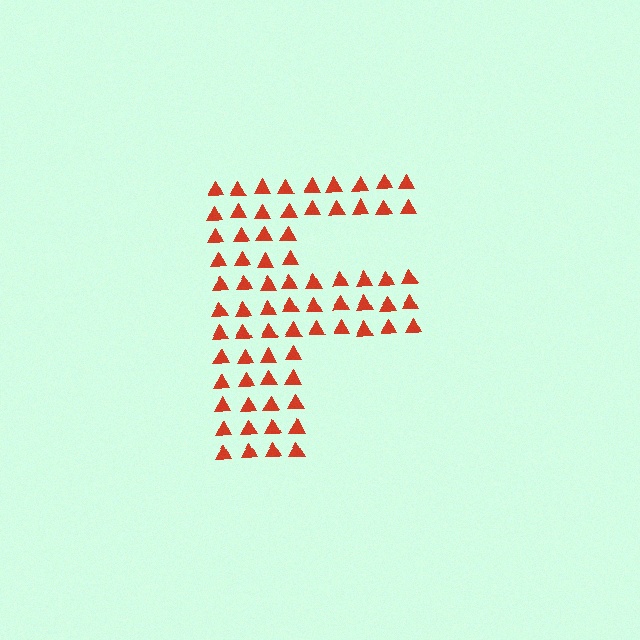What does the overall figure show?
The overall figure shows the letter F.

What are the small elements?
The small elements are triangles.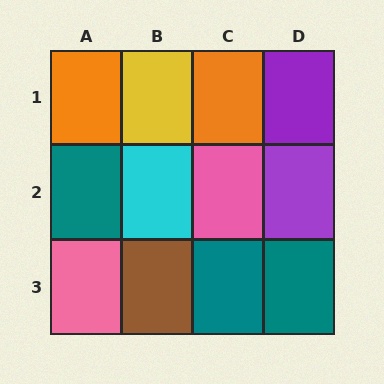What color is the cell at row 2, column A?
Teal.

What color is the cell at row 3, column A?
Pink.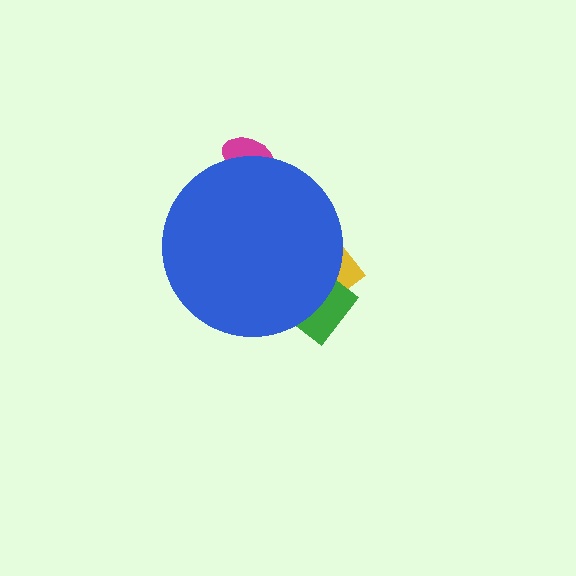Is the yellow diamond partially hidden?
Yes, the yellow diamond is partially hidden behind the blue circle.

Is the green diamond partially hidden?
Yes, the green diamond is partially hidden behind the blue circle.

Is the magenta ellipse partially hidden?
Yes, the magenta ellipse is partially hidden behind the blue circle.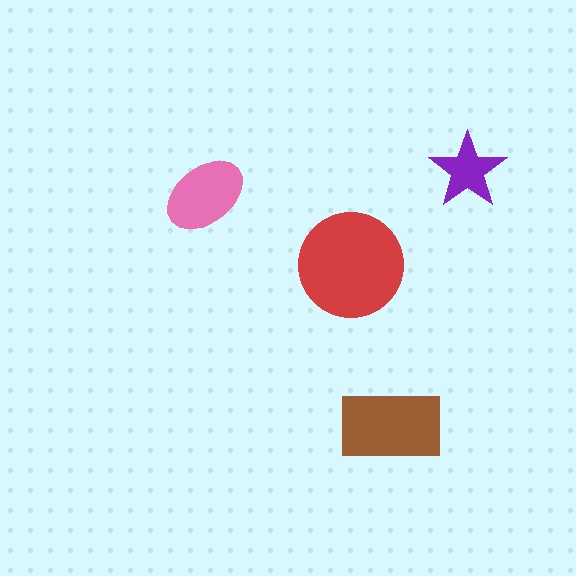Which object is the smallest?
The purple star.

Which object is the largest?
The red circle.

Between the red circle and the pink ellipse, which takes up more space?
The red circle.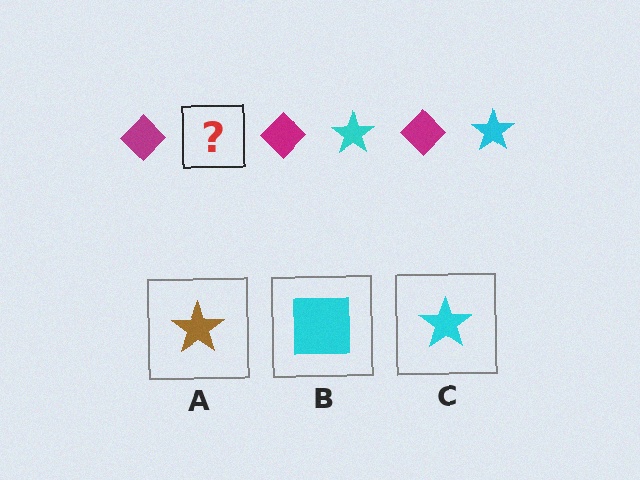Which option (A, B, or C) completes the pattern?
C.